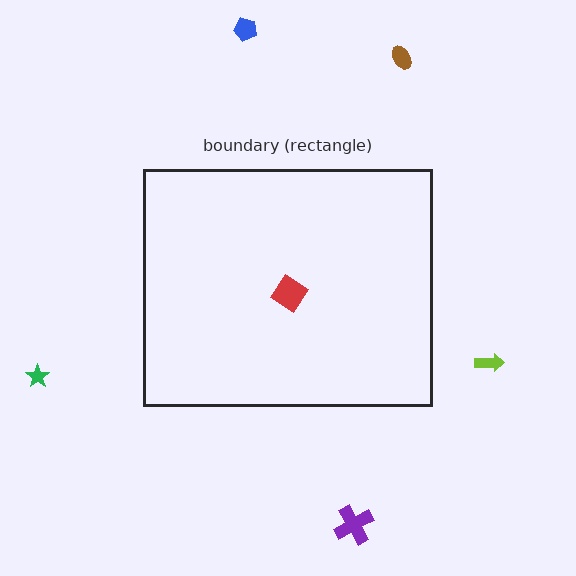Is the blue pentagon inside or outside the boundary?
Outside.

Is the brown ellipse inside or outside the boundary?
Outside.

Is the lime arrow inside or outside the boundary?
Outside.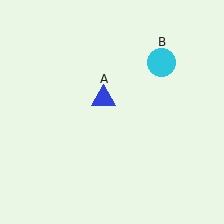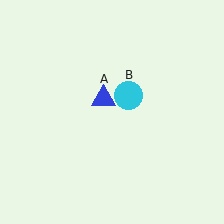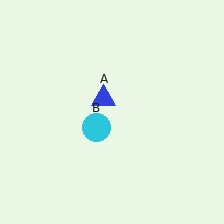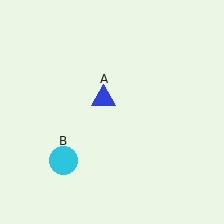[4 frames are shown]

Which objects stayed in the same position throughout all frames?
Blue triangle (object A) remained stationary.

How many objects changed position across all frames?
1 object changed position: cyan circle (object B).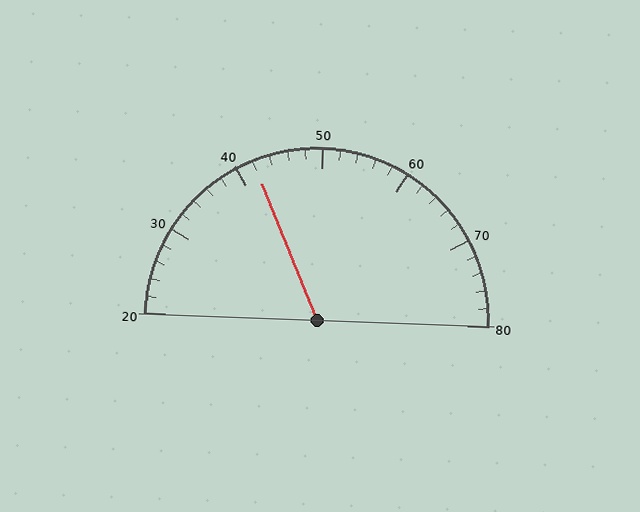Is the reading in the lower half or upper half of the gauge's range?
The reading is in the lower half of the range (20 to 80).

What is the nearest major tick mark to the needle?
The nearest major tick mark is 40.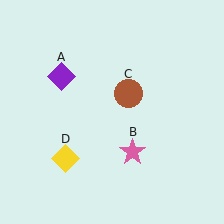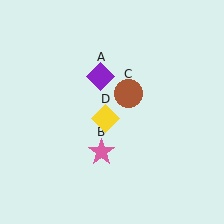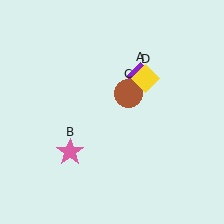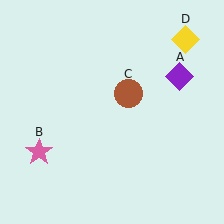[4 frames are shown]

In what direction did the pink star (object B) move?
The pink star (object B) moved left.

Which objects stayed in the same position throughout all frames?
Brown circle (object C) remained stationary.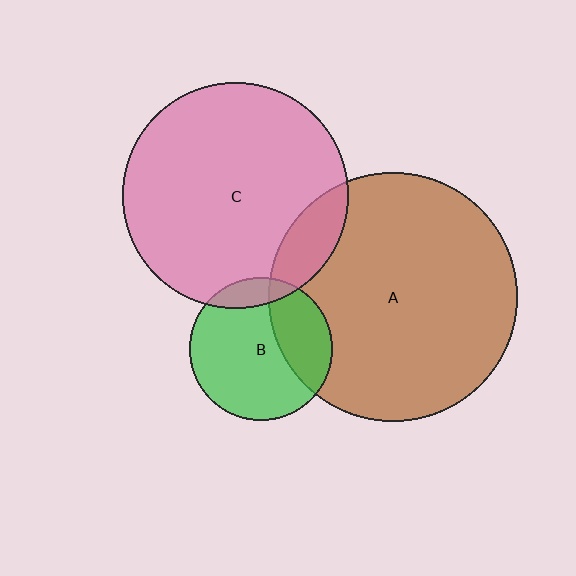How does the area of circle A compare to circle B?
Approximately 3.0 times.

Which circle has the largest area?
Circle A (brown).